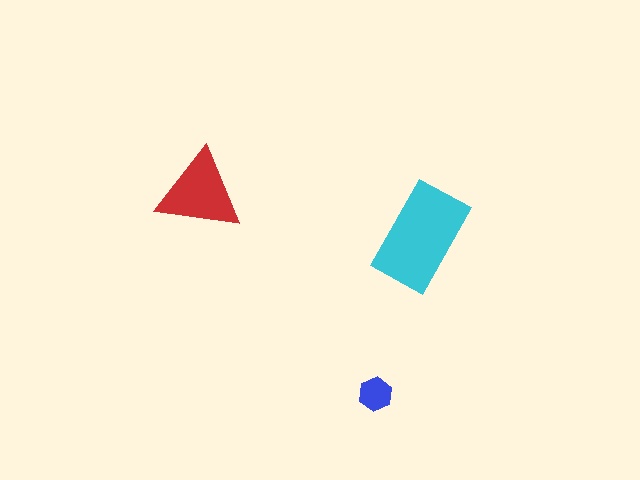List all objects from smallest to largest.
The blue hexagon, the red triangle, the cyan rectangle.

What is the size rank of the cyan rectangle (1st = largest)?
1st.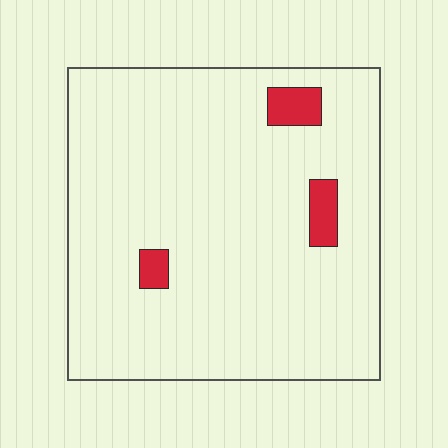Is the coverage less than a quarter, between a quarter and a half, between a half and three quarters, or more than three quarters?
Less than a quarter.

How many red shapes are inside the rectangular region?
3.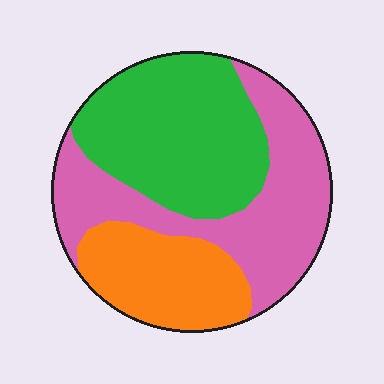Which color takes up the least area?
Orange, at roughly 25%.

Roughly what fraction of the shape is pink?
Pink takes up between a third and a half of the shape.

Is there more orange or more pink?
Pink.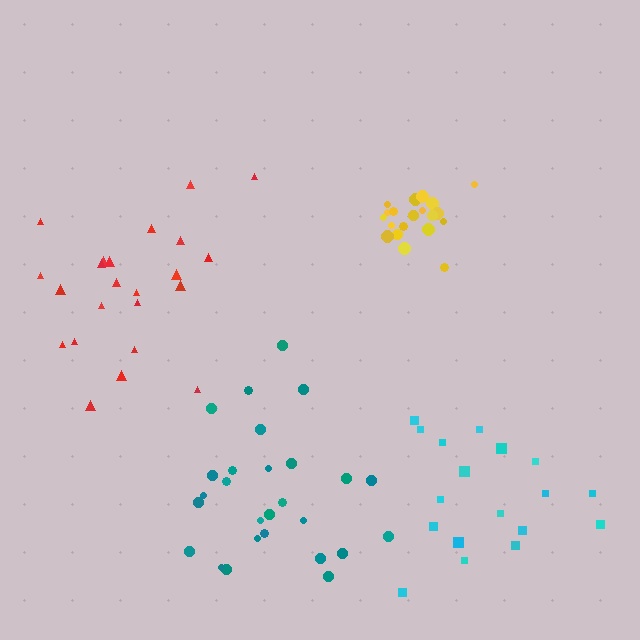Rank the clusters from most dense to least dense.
yellow, teal, red, cyan.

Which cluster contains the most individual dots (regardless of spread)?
Teal (27).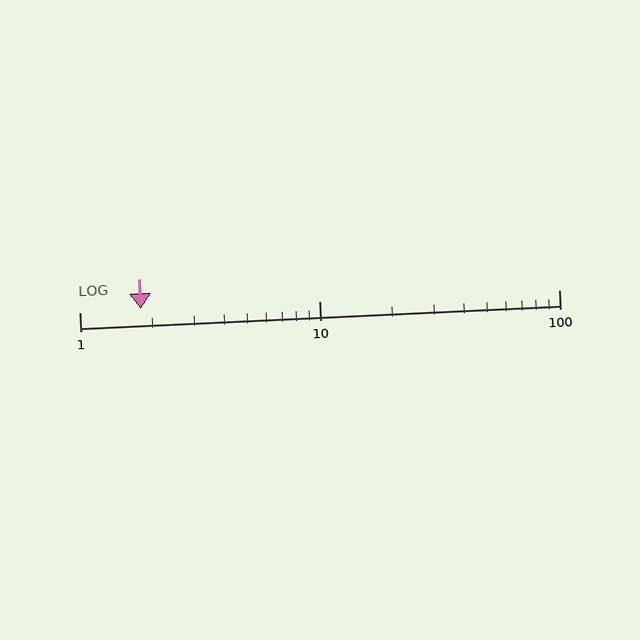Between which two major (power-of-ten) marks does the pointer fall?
The pointer is between 1 and 10.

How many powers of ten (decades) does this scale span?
The scale spans 2 decades, from 1 to 100.